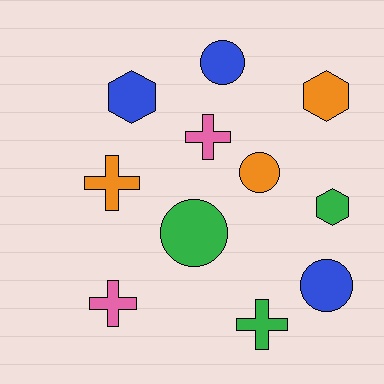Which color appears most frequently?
Blue, with 3 objects.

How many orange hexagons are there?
There is 1 orange hexagon.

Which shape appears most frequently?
Circle, with 4 objects.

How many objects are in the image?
There are 11 objects.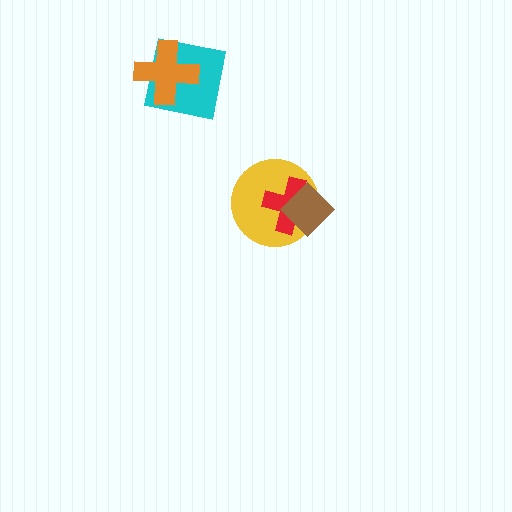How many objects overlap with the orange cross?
1 object overlaps with the orange cross.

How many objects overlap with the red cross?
2 objects overlap with the red cross.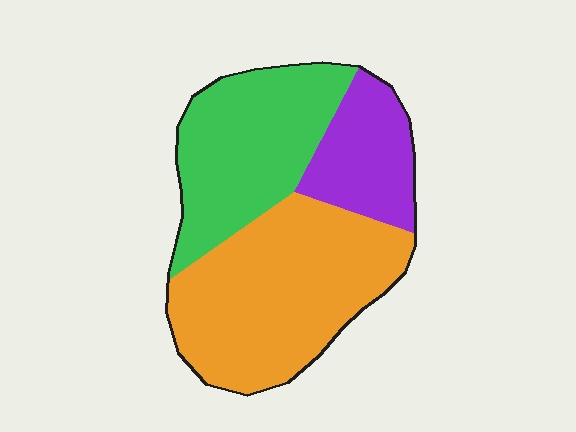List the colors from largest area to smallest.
From largest to smallest: orange, green, purple.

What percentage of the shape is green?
Green covers 34% of the shape.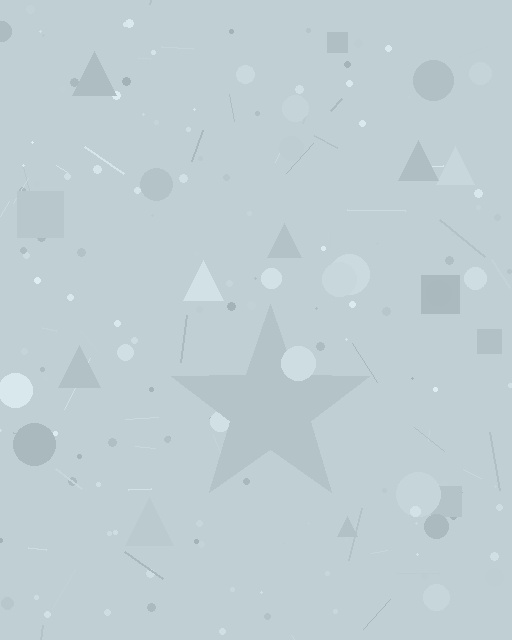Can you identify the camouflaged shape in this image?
The camouflaged shape is a star.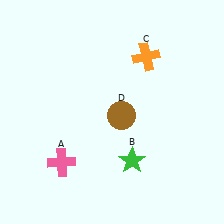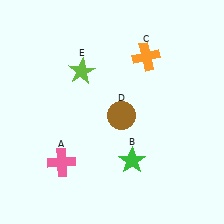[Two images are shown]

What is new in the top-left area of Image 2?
A lime star (E) was added in the top-left area of Image 2.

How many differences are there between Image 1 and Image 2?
There is 1 difference between the two images.